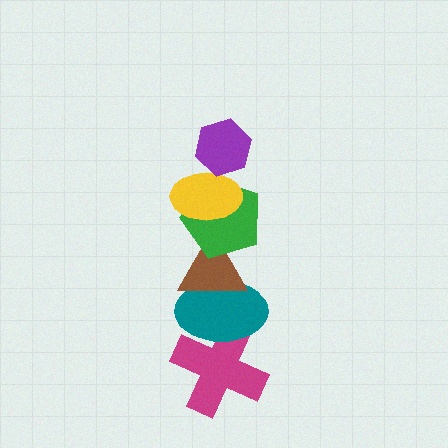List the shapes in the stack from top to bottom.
From top to bottom: the purple hexagon, the yellow ellipse, the green pentagon, the brown triangle, the teal ellipse, the magenta cross.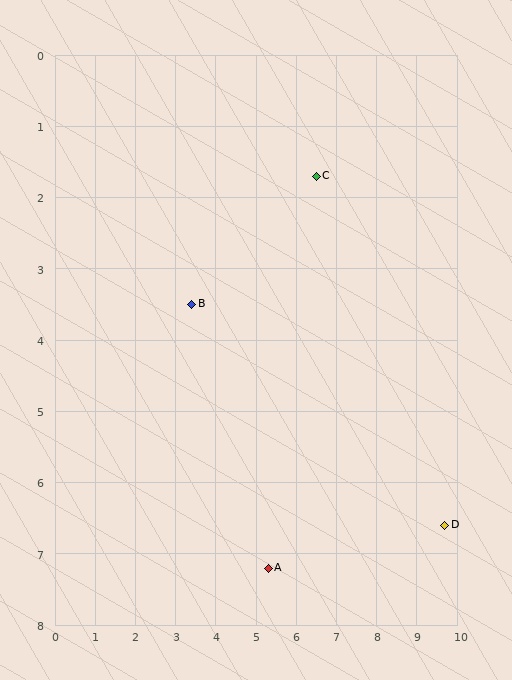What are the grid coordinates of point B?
Point B is at approximately (3.4, 3.5).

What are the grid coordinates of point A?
Point A is at approximately (5.3, 7.2).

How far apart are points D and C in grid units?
Points D and C are about 5.9 grid units apart.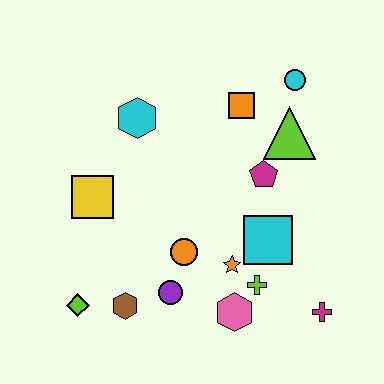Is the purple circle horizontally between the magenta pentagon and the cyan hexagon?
Yes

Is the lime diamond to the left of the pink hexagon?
Yes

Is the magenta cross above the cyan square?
No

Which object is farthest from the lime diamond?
The cyan circle is farthest from the lime diamond.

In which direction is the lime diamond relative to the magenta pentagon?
The lime diamond is to the left of the magenta pentagon.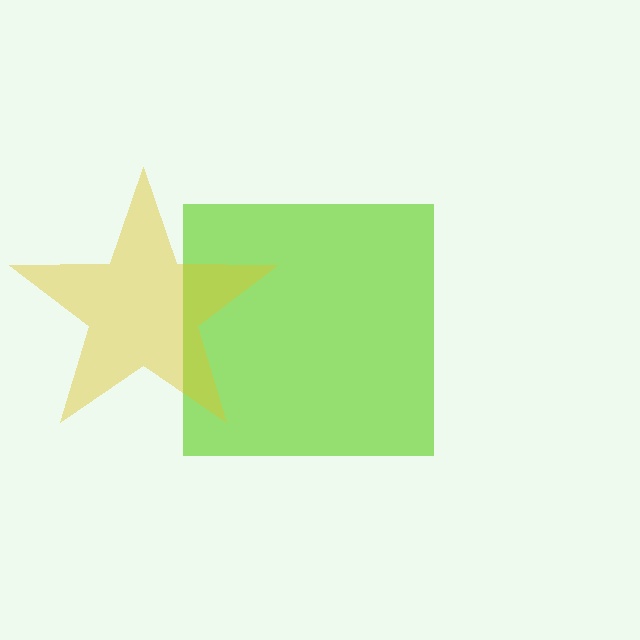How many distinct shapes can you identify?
There are 2 distinct shapes: a lime square, a yellow star.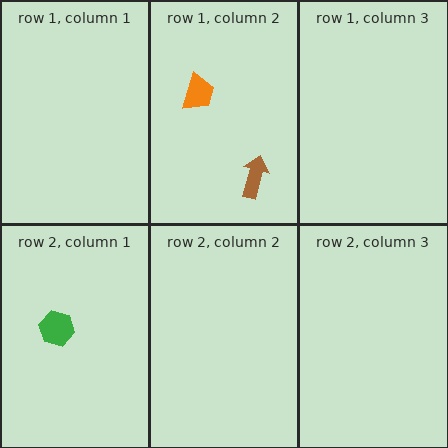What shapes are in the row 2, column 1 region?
The green hexagon.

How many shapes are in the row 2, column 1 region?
1.